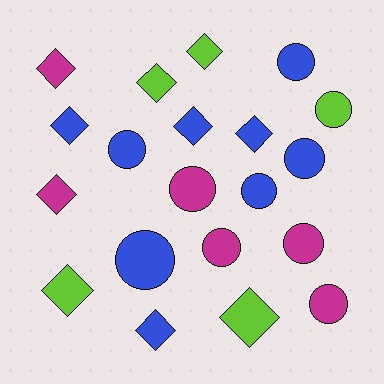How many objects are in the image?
There are 20 objects.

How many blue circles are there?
There are 5 blue circles.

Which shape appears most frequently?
Circle, with 10 objects.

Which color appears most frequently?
Blue, with 9 objects.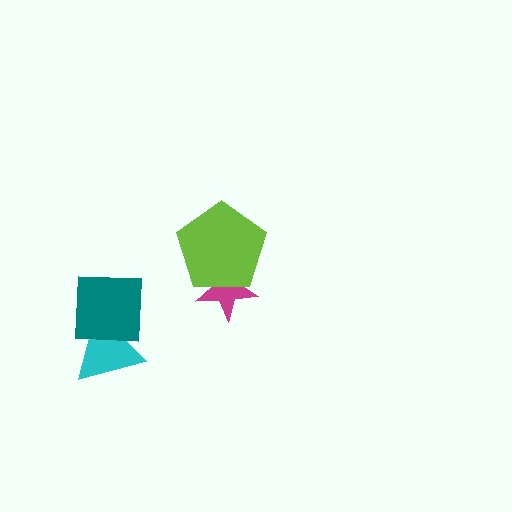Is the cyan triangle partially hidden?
Yes, it is partially covered by another shape.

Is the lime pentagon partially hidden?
No, no other shape covers it.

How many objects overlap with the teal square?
1 object overlaps with the teal square.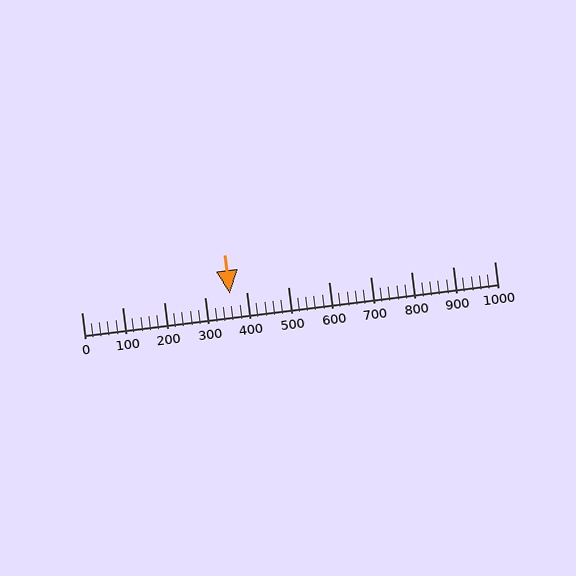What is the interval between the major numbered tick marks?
The major tick marks are spaced 100 units apart.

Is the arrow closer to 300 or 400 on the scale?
The arrow is closer to 400.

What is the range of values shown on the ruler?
The ruler shows values from 0 to 1000.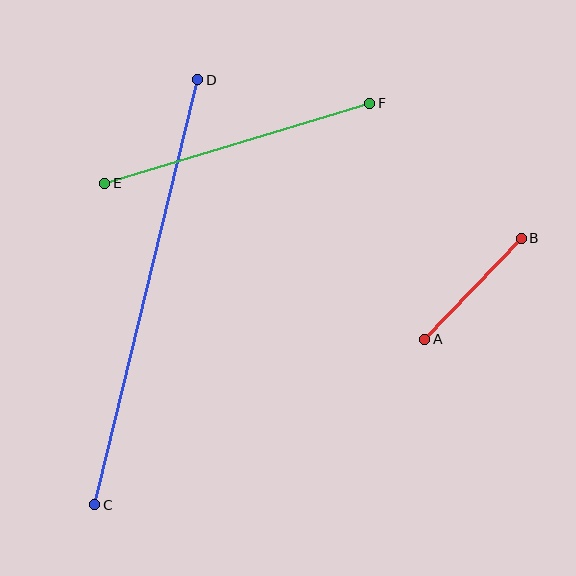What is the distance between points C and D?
The distance is approximately 437 pixels.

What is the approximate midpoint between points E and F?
The midpoint is at approximately (237, 143) pixels.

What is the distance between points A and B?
The distance is approximately 140 pixels.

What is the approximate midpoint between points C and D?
The midpoint is at approximately (146, 292) pixels.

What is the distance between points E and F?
The distance is approximately 277 pixels.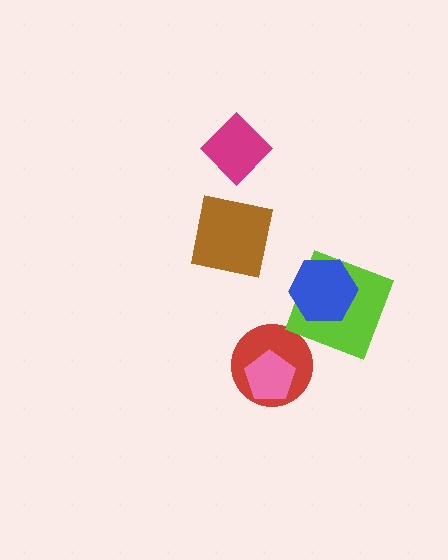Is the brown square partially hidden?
No, no other shape covers it.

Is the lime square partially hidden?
Yes, it is partially covered by another shape.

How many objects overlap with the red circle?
1 object overlaps with the red circle.